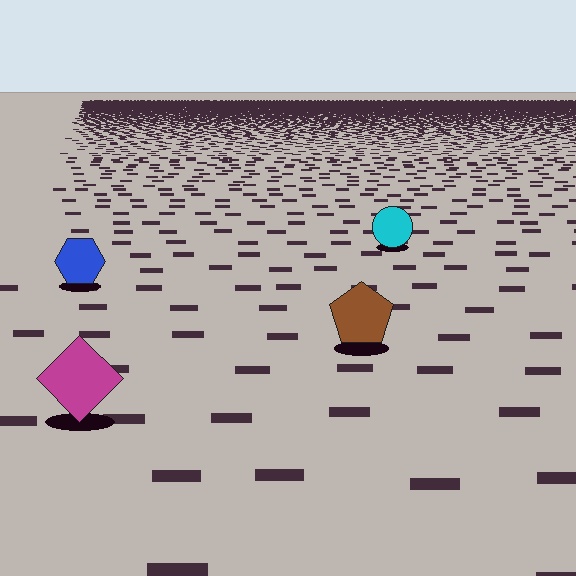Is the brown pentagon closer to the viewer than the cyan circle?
Yes. The brown pentagon is closer — you can tell from the texture gradient: the ground texture is coarser near it.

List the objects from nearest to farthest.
From nearest to farthest: the magenta diamond, the brown pentagon, the blue hexagon, the cyan circle.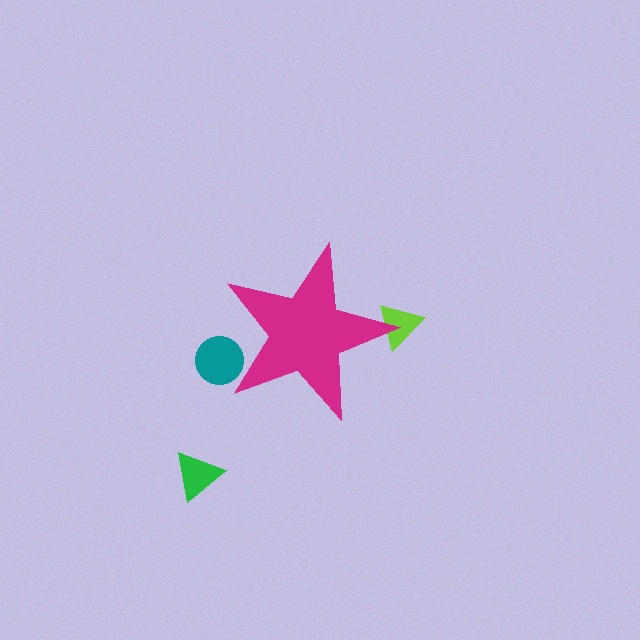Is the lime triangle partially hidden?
Yes, the lime triangle is partially hidden behind the magenta star.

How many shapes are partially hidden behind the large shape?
2 shapes are partially hidden.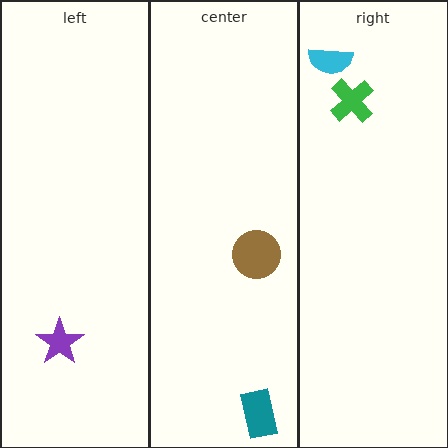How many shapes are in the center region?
2.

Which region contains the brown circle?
The center region.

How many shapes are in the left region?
1.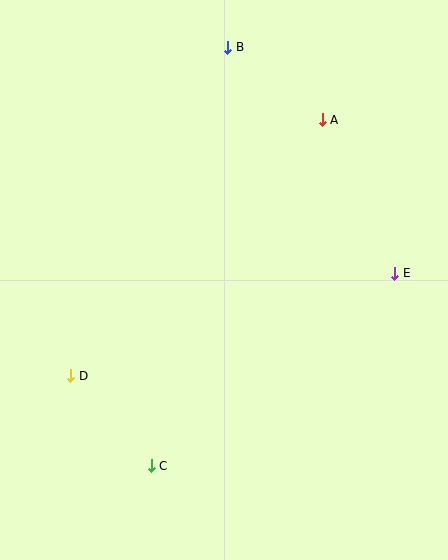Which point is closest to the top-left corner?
Point B is closest to the top-left corner.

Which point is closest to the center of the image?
Point E at (395, 273) is closest to the center.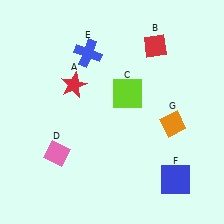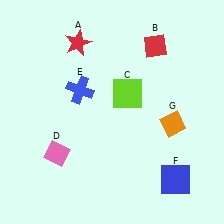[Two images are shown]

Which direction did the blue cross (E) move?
The blue cross (E) moved down.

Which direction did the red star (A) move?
The red star (A) moved up.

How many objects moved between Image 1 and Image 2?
2 objects moved between the two images.